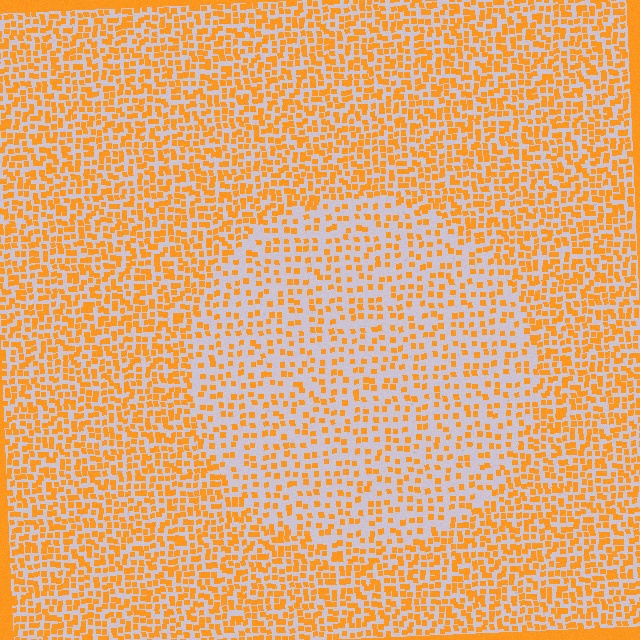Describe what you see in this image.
The image contains small orange elements arranged at two different densities. A circle-shaped region is visible where the elements are less densely packed than the surrounding area.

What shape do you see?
I see a circle.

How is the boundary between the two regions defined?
The boundary is defined by a change in element density (approximately 1.9x ratio). All elements are the same color, size, and shape.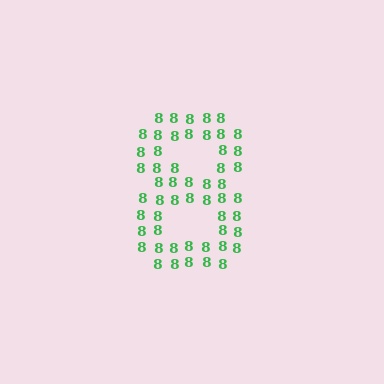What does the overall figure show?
The overall figure shows the digit 8.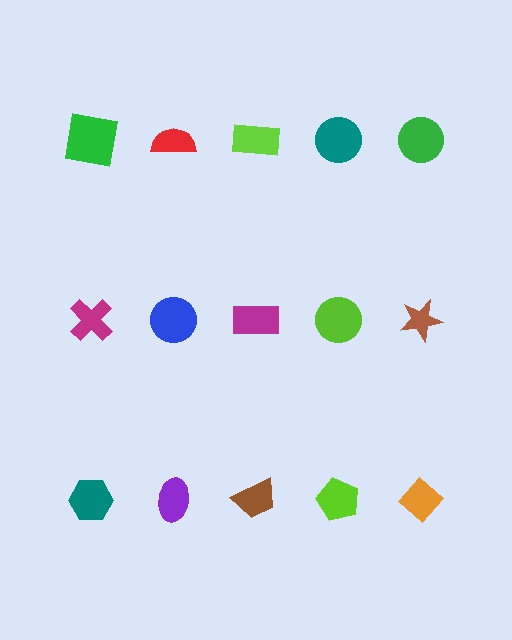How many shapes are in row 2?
5 shapes.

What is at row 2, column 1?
A magenta cross.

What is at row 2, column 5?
A brown star.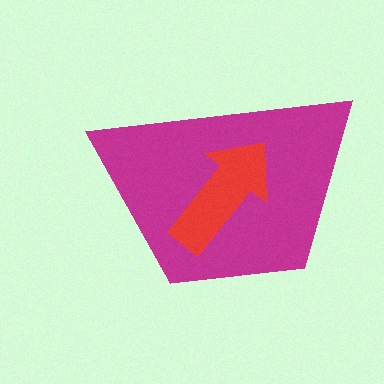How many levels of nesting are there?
2.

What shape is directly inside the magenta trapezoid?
The red arrow.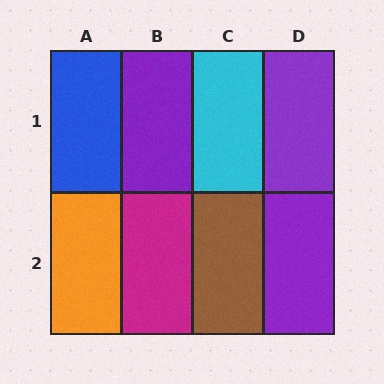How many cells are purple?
3 cells are purple.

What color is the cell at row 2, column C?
Brown.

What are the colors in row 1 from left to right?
Blue, purple, cyan, purple.